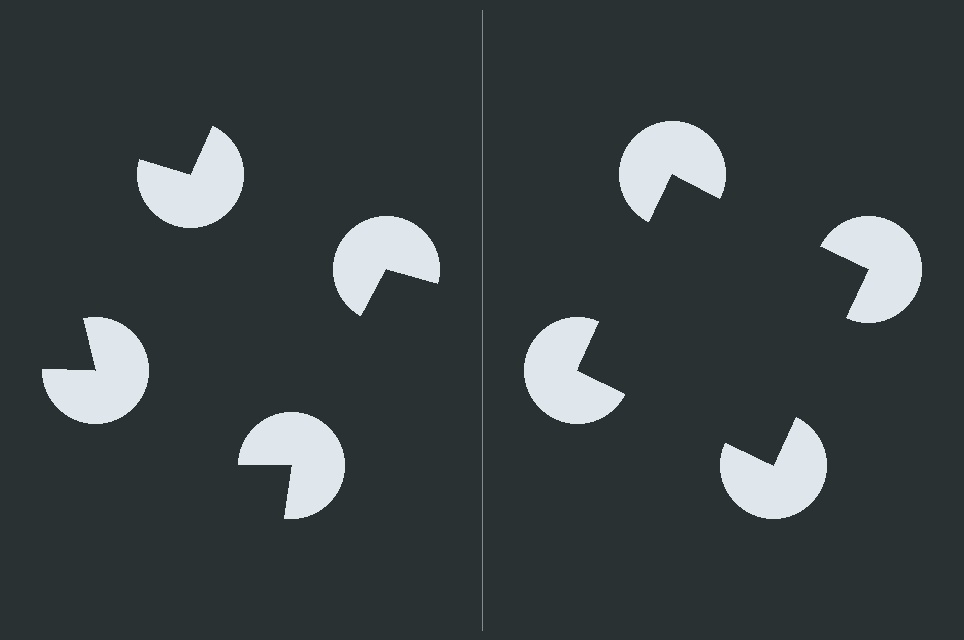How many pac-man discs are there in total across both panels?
8 — 4 on each side.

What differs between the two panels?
The pac-man discs are positioned identically on both sides; only the wedge orientations differ. On the right they align to a square; on the left they are misaligned.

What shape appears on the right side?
An illusory square.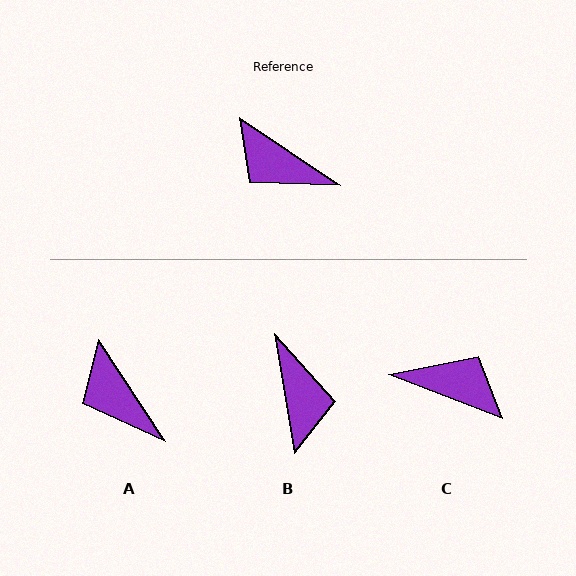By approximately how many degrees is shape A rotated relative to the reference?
Approximately 22 degrees clockwise.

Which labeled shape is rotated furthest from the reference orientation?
C, about 167 degrees away.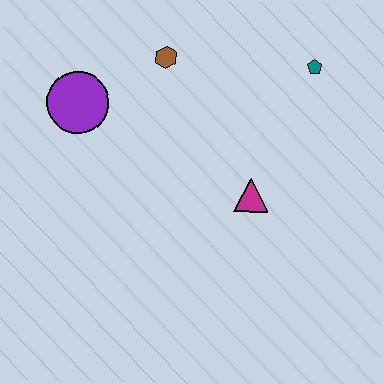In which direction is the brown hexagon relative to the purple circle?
The brown hexagon is to the right of the purple circle.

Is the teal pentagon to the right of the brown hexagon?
Yes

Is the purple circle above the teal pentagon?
No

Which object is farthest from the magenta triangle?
The purple circle is farthest from the magenta triangle.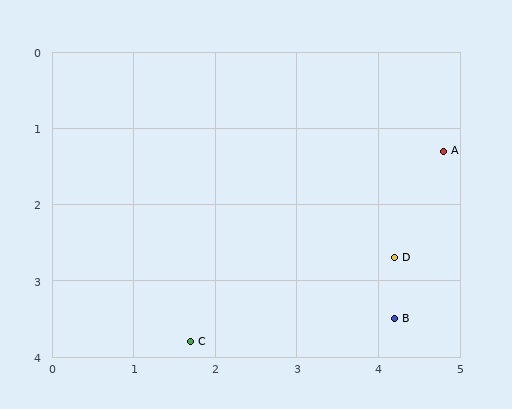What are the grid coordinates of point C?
Point C is at approximately (1.7, 3.8).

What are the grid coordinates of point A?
Point A is at approximately (4.8, 1.3).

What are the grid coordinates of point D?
Point D is at approximately (4.2, 2.7).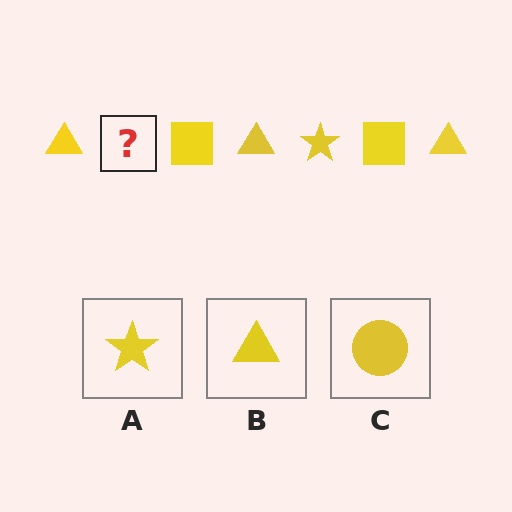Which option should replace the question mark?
Option A.